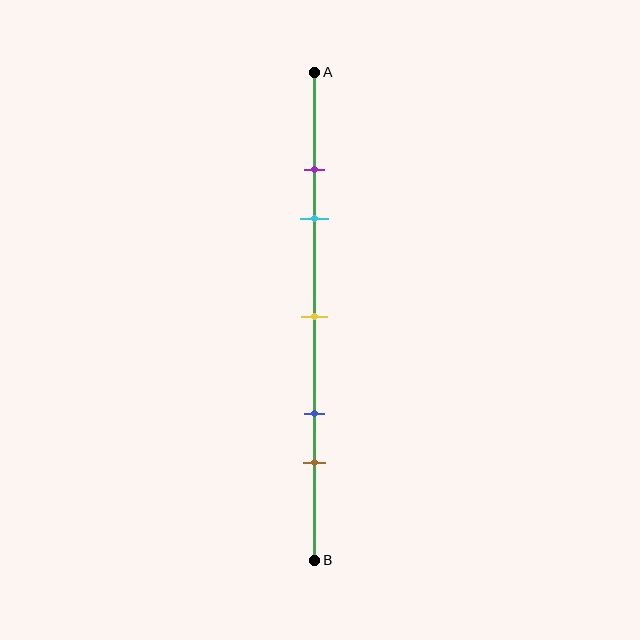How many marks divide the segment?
There are 5 marks dividing the segment.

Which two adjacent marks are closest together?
The purple and cyan marks are the closest adjacent pair.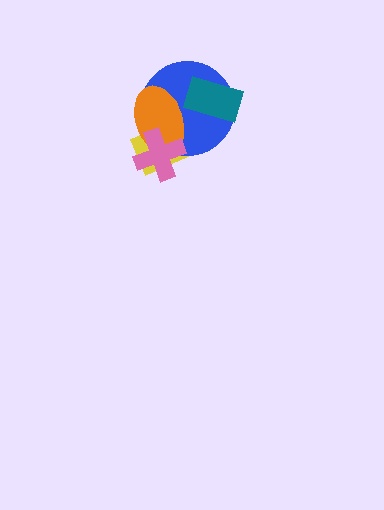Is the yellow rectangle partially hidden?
Yes, it is partially covered by another shape.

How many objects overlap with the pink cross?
3 objects overlap with the pink cross.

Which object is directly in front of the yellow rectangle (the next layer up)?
The blue circle is directly in front of the yellow rectangle.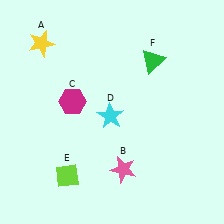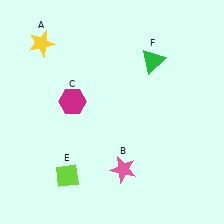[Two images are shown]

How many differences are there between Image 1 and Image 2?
There is 1 difference between the two images.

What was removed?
The cyan star (D) was removed in Image 2.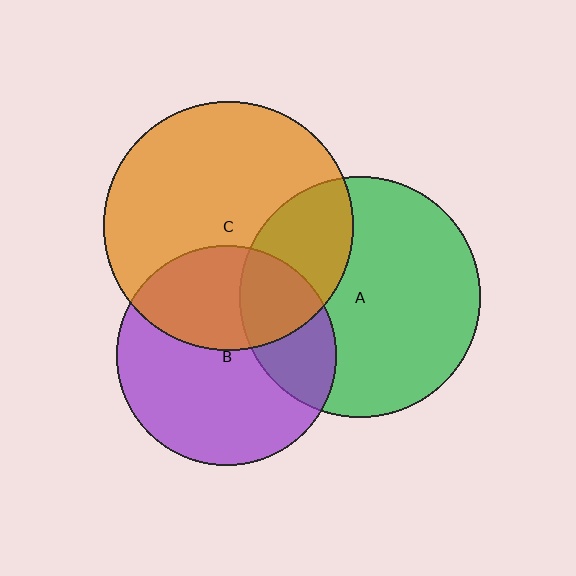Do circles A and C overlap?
Yes.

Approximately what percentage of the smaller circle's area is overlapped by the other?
Approximately 30%.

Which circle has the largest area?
Circle C (orange).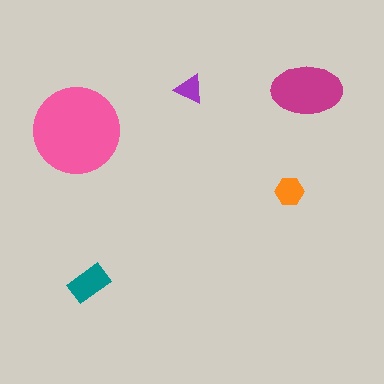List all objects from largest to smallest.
The pink circle, the magenta ellipse, the teal rectangle, the orange hexagon, the purple triangle.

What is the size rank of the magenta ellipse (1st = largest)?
2nd.